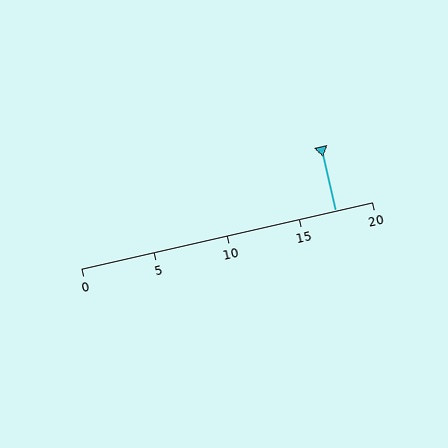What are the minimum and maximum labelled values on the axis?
The axis runs from 0 to 20.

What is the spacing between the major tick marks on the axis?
The major ticks are spaced 5 apart.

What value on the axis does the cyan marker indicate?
The marker indicates approximately 17.5.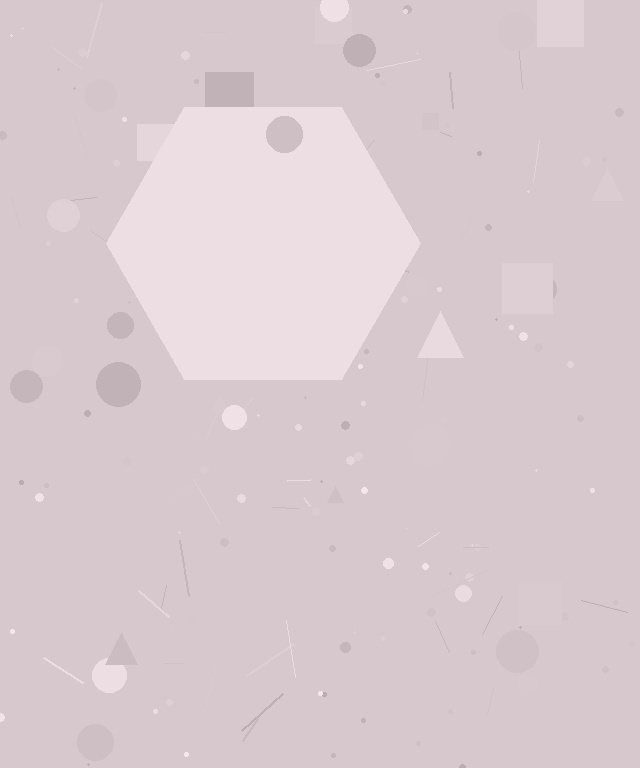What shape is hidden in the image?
A hexagon is hidden in the image.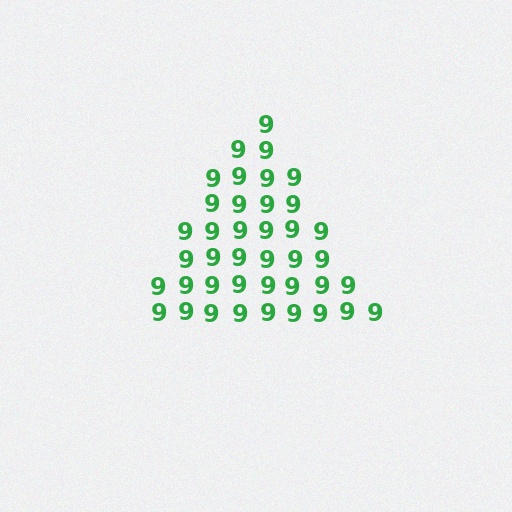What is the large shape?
The large shape is a triangle.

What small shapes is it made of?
It is made of small digit 9's.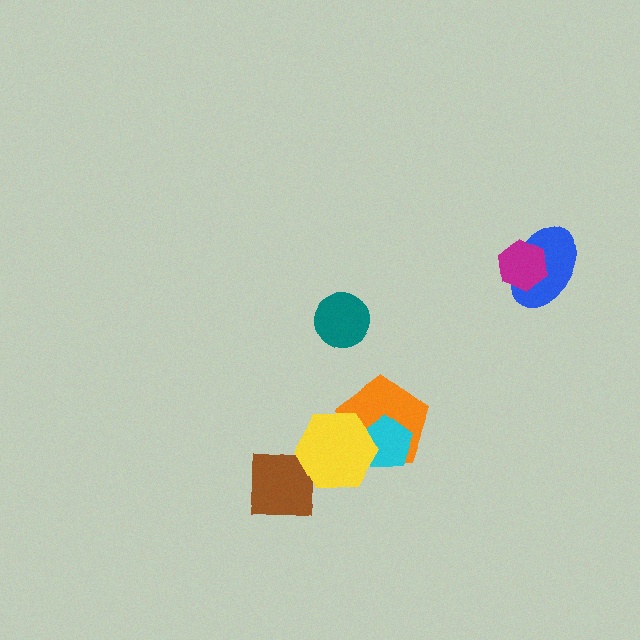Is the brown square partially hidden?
Yes, it is partially covered by another shape.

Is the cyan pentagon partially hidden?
Yes, it is partially covered by another shape.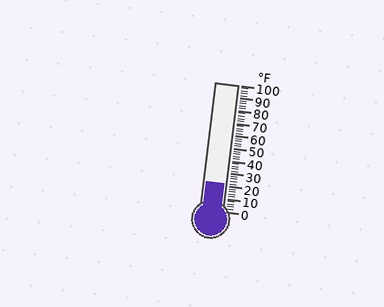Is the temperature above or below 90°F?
The temperature is below 90°F.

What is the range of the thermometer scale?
The thermometer scale ranges from 0°F to 100°F.